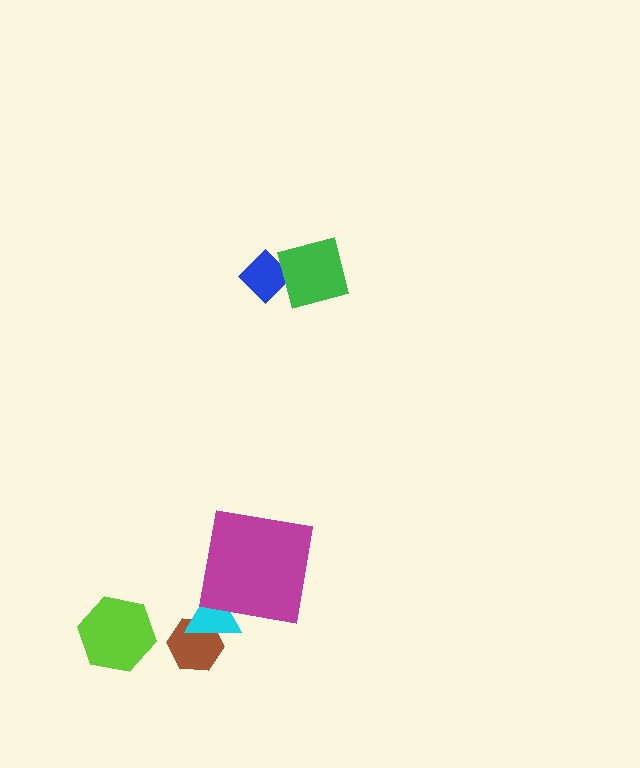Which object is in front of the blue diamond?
The green square is in front of the blue diamond.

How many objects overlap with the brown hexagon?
1 object overlaps with the brown hexagon.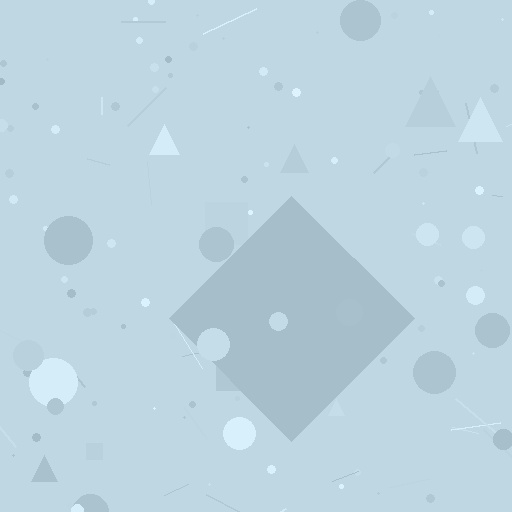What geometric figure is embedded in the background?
A diamond is embedded in the background.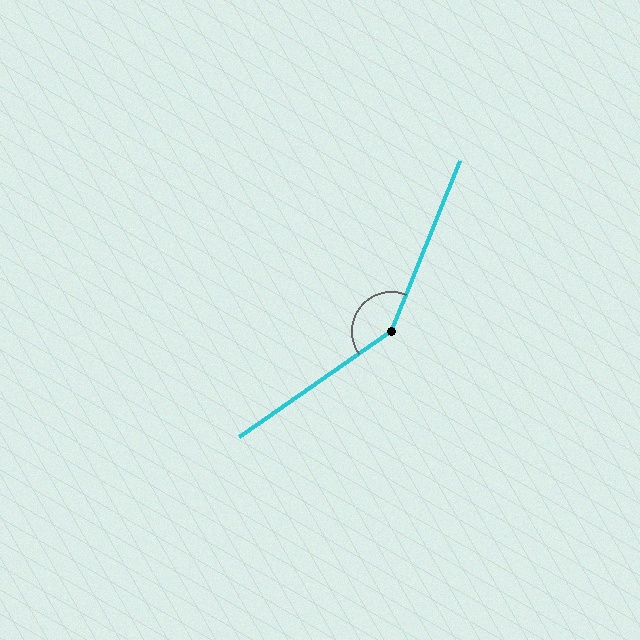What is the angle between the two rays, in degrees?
Approximately 147 degrees.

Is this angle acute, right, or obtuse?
It is obtuse.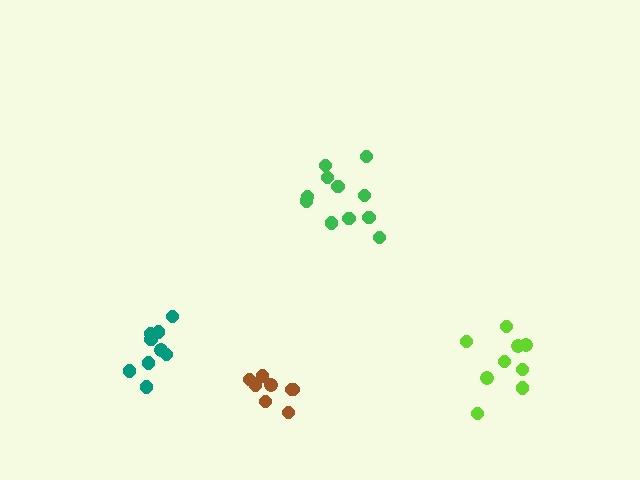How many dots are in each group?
Group 1: 11 dots, Group 2: 9 dots, Group 3: 9 dots, Group 4: 8 dots (37 total).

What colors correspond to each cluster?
The clusters are colored: green, teal, lime, brown.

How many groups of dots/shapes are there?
There are 4 groups.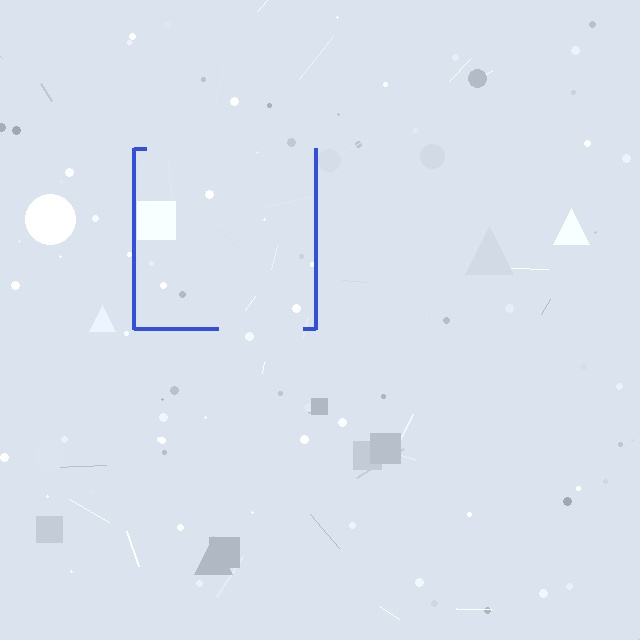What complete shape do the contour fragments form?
The contour fragments form a square.